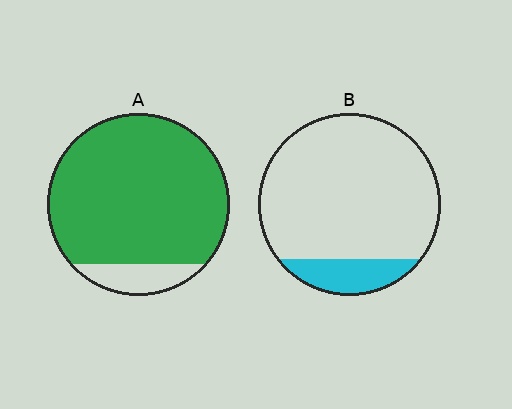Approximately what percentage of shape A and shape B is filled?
A is approximately 90% and B is approximately 15%.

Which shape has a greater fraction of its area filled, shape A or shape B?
Shape A.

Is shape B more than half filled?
No.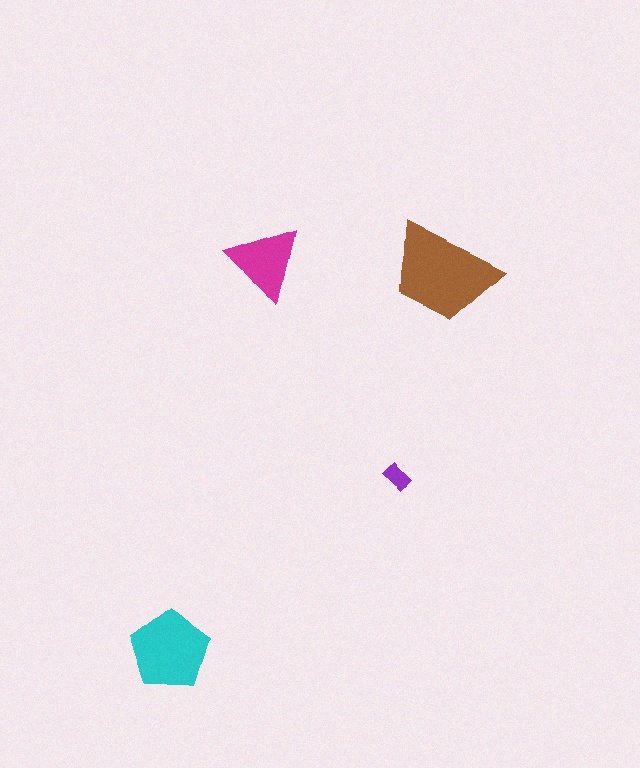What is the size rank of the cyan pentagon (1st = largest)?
2nd.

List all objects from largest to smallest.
The brown trapezoid, the cyan pentagon, the magenta triangle, the purple rectangle.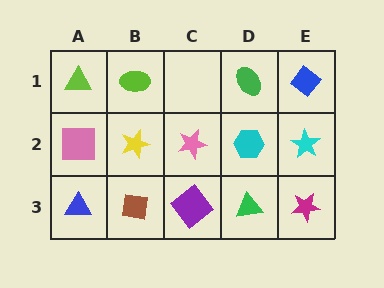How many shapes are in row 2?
5 shapes.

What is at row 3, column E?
A magenta star.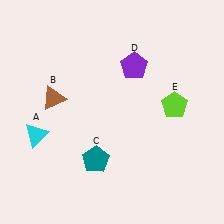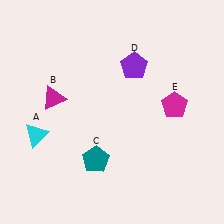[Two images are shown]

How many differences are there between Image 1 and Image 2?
There are 2 differences between the two images.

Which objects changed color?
B changed from brown to magenta. E changed from lime to magenta.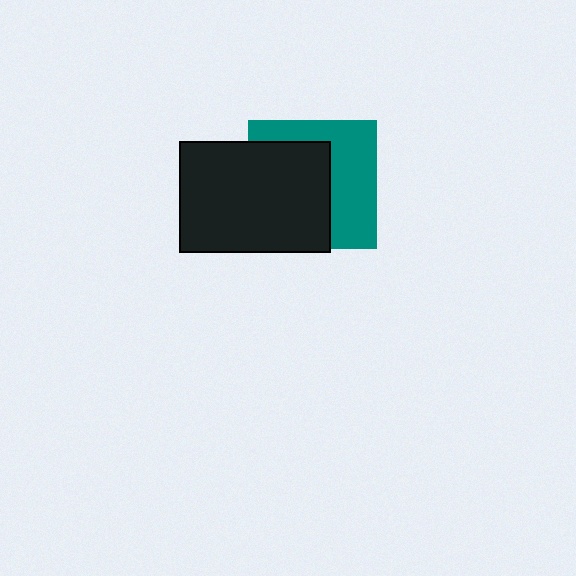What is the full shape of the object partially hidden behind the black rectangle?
The partially hidden object is a teal square.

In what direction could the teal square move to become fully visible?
The teal square could move right. That would shift it out from behind the black rectangle entirely.